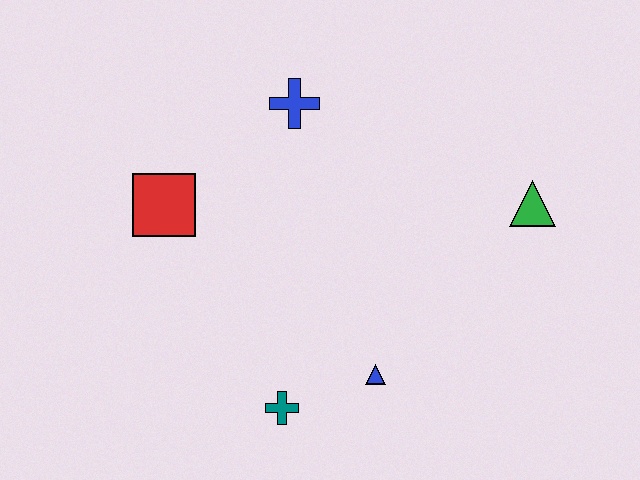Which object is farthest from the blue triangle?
The blue cross is farthest from the blue triangle.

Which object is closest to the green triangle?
The blue triangle is closest to the green triangle.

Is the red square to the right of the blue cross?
No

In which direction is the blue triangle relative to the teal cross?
The blue triangle is to the right of the teal cross.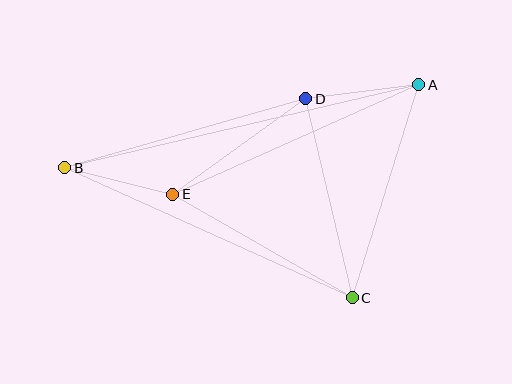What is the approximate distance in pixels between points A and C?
The distance between A and C is approximately 223 pixels.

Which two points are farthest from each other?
Points A and B are farthest from each other.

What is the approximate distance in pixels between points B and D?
The distance between B and D is approximately 250 pixels.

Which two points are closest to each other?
Points B and E are closest to each other.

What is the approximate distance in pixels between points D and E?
The distance between D and E is approximately 164 pixels.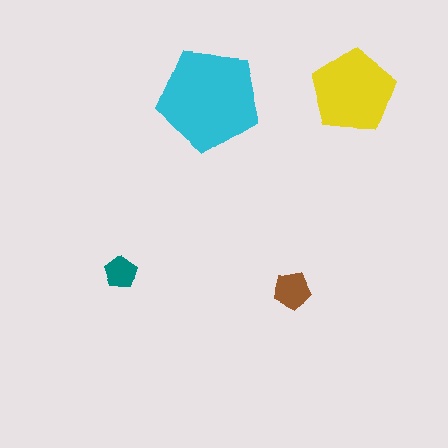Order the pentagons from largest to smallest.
the cyan one, the yellow one, the brown one, the teal one.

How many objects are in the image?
There are 4 objects in the image.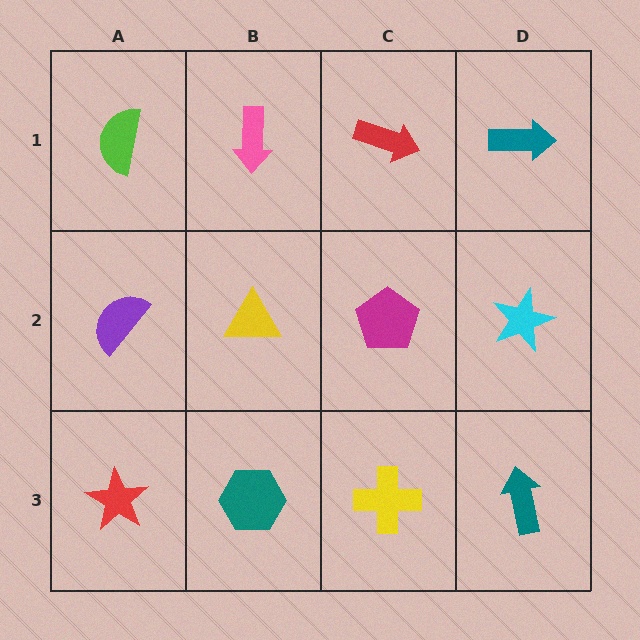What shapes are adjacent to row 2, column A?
A lime semicircle (row 1, column A), a red star (row 3, column A), a yellow triangle (row 2, column B).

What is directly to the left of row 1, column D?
A red arrow.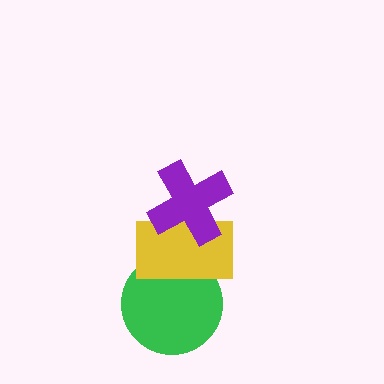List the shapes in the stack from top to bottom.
From top to bottom: the purple cross, the yellow rectangle, the green circle.